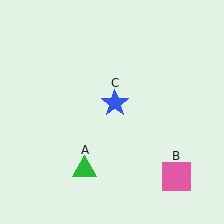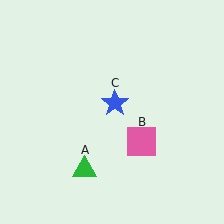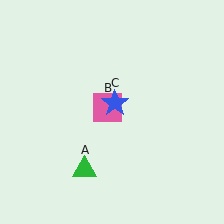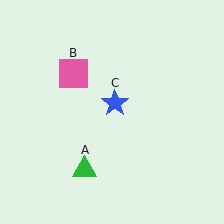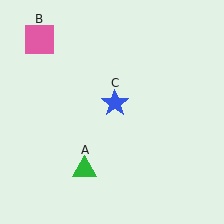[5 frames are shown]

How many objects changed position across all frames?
1 object changed position: pink square (object B).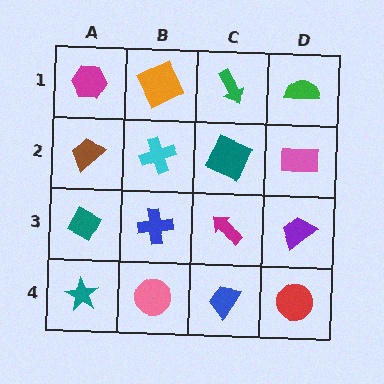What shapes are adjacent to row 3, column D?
A pink rectangle (row 2, column D), a red circle (row 4, column D), a magenta arrow (row 3, column C).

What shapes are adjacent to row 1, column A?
A brown trapezoid (row 2, column A), an orange square (row 1, column B).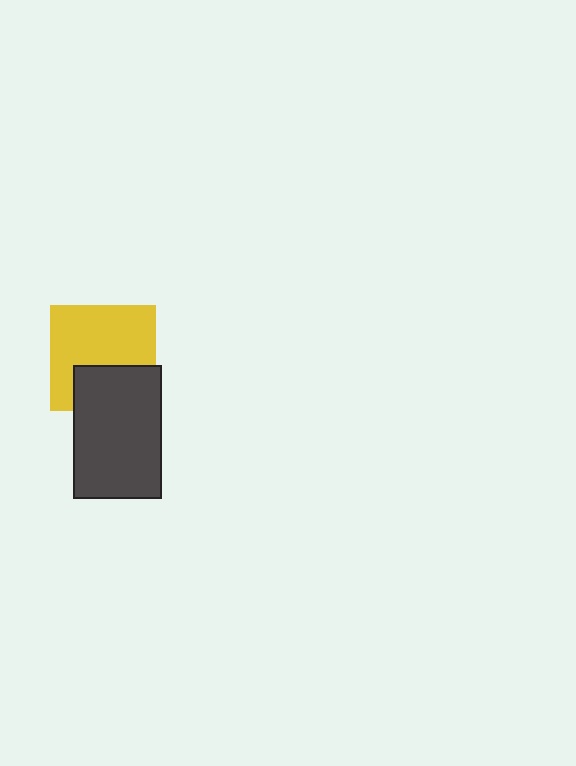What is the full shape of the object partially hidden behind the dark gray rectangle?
The partially hidden object is a yellow square.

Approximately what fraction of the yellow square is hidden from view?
Roughly 34% of the yellow square is hidden behind the dark gray rectangle.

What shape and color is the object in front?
The object in front is a dark gray rectangle.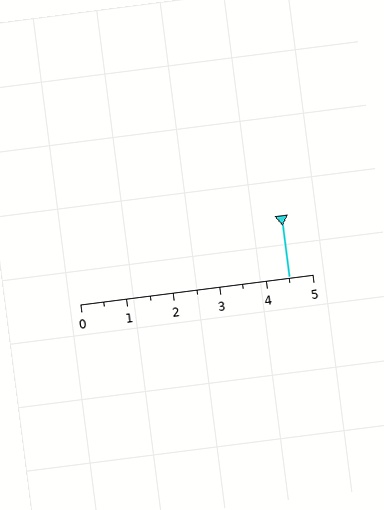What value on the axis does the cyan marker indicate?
The marker indicates approximately 4.5.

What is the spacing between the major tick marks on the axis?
The major ticks are spaced 1 apart.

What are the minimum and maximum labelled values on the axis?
The axis runs from 0 to 5.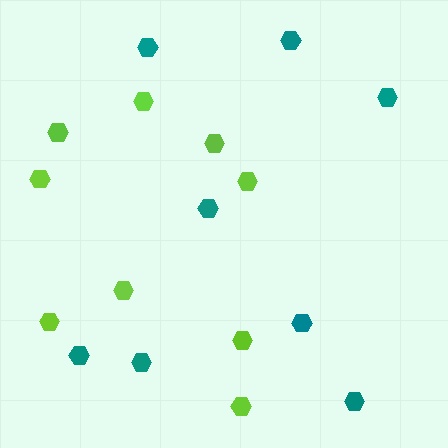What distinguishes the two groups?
There are 2 groups: one group of teal hexagons (8) and one group of lime hexagons (9).